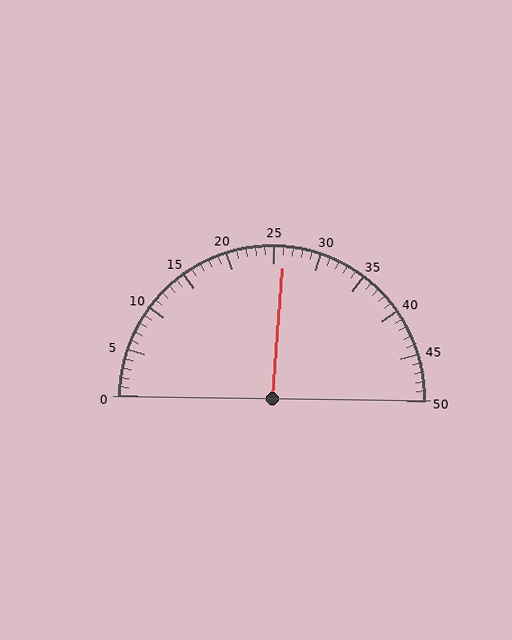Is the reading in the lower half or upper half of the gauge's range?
The reading is in the upper half of the range (0 to 50).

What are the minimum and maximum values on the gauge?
The gauge ranges from 0 to 50.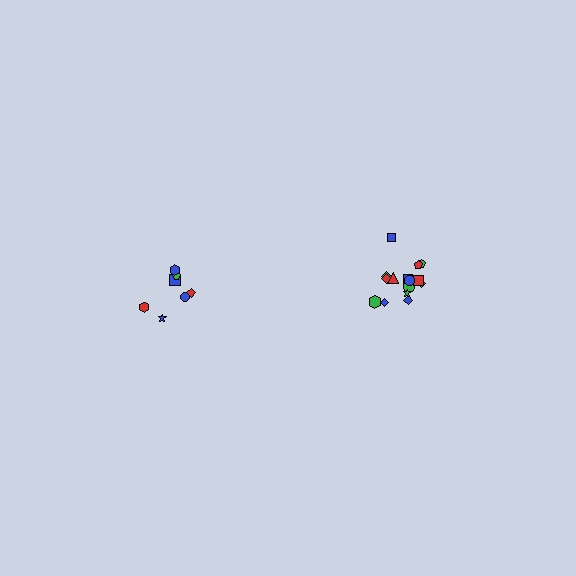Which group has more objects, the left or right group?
The right group.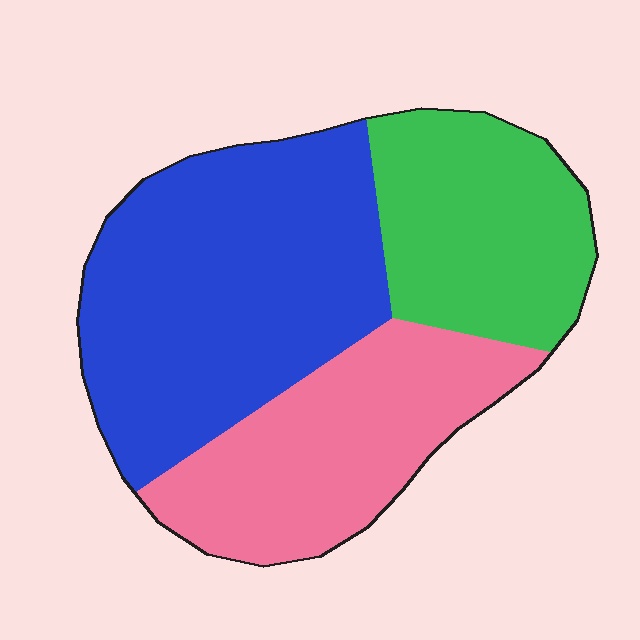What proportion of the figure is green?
Green covers roughly 25% of the figure.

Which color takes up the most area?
Blue, at roughly 45%.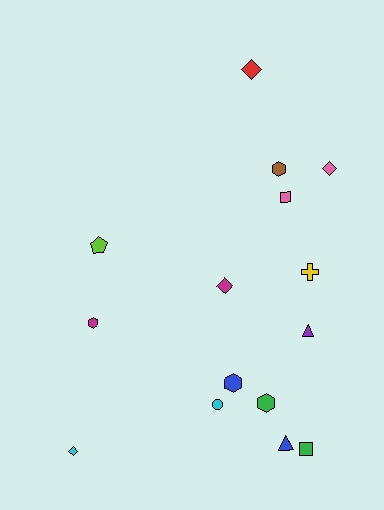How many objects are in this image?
There are 15 objects.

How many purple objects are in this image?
There is 1 purple object.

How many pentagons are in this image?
There is 1 pentagon.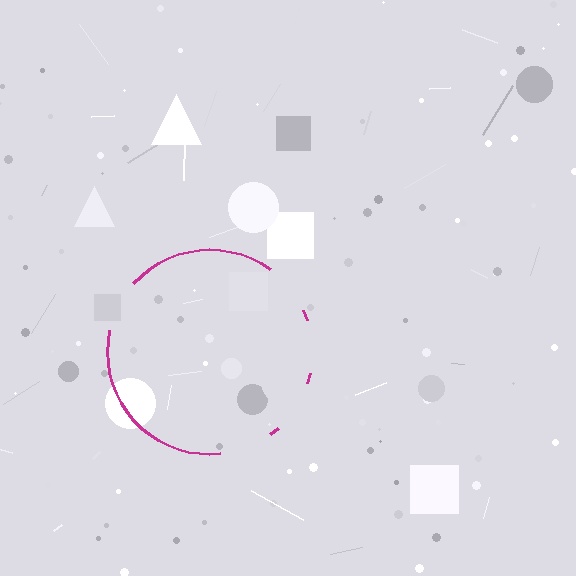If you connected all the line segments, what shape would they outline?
They would outline a circle.